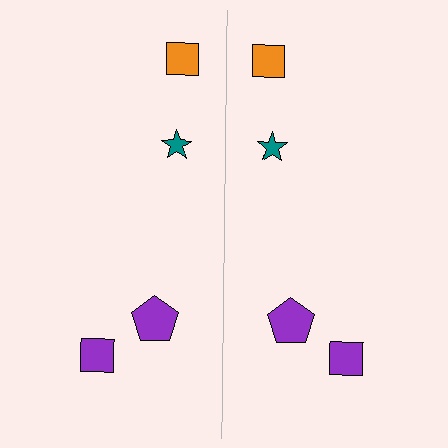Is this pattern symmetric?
Yes, this pattern has bilateral (reflection) symmetry.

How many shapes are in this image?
There are 8 shapes in this image.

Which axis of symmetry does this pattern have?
The pattern has a vertical axis of symmetry running through the center of the image.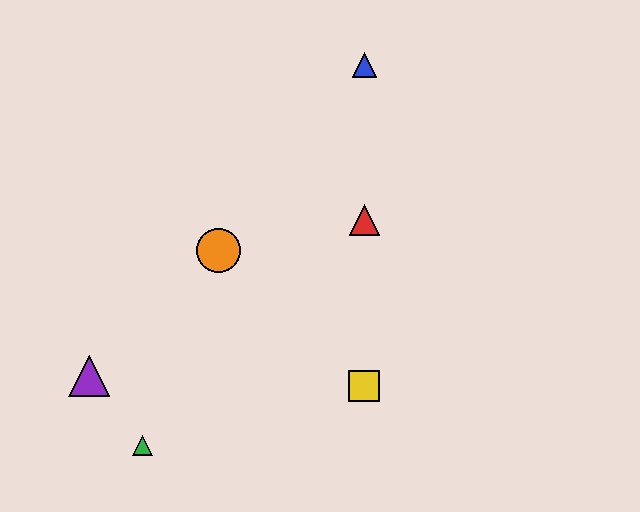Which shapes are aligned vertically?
The red triangle, the blue triangle, the yellow square are aligned vertically.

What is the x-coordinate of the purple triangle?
The purple triangle is at x≈89.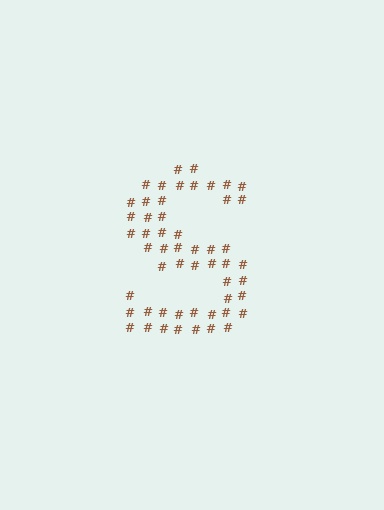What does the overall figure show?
The overall figure shows the letter S.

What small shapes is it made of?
It is made of small hash symbols.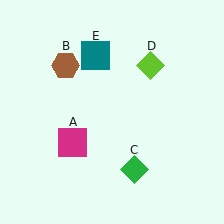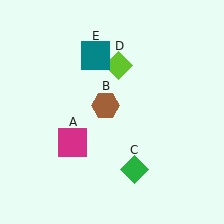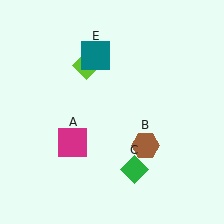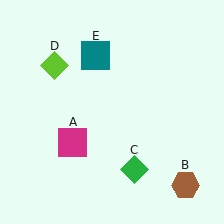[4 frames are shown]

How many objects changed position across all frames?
2 objects changed position: brown hexagon (object B), lime diamond (object D).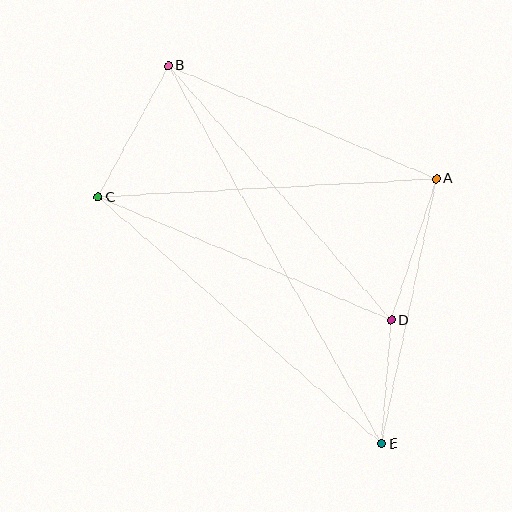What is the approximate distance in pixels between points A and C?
The distance between A and C is approximately 338 pixels.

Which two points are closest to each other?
Points D and E are closest to each other.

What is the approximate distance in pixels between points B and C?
The distance between B and C is approximately 149 pixels.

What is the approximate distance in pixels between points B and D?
The distance between B and D is approximately 338 pixels.